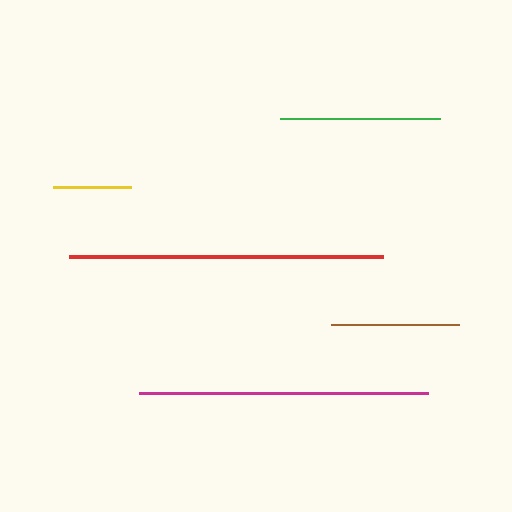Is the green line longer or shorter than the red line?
The red line is longer than the green line.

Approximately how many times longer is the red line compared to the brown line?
The red line is approximately 2.4 times the length of the brown line.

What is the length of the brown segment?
The brown segment is approximately 128 pixels long.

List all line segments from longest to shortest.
From longest to shortest: red, magenta, green, brown, yellow.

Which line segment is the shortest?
The yellow line is the shortest at approximately 78 pixels.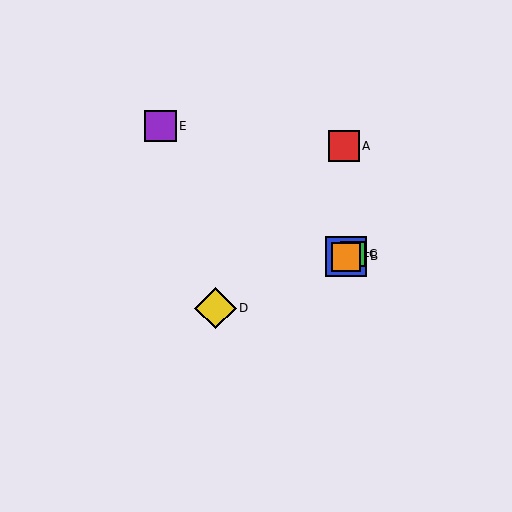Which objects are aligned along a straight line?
Objects B, C, D, F are aligned along a straight line.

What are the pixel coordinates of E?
Object E is at (160, 126).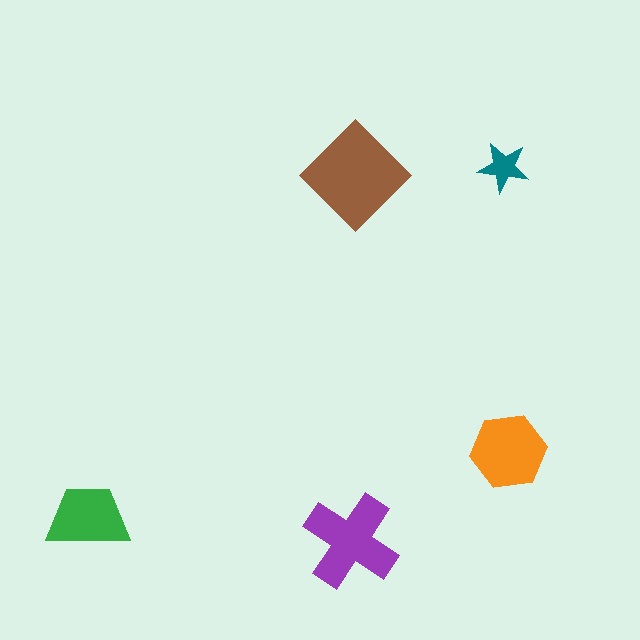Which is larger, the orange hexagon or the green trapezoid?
The orange hexagon.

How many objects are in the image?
There are 5 objects in the image.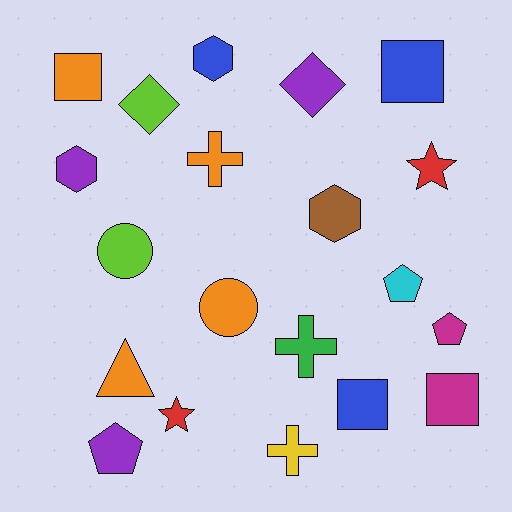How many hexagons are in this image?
There are 3 hexagons.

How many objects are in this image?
There are 20 objects.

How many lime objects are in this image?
There are 2 lime objects.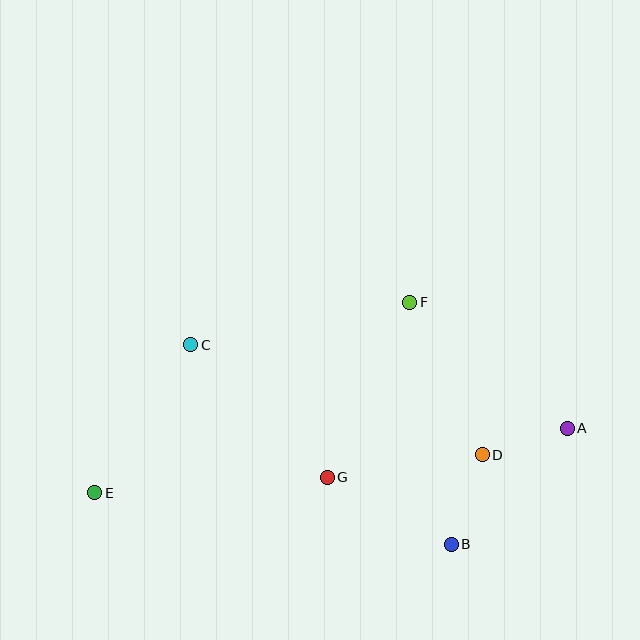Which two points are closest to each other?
Points A and D are closest to each other.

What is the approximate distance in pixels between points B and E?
The distance between B and E is approximately 360 pixels.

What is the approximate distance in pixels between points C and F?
The distance between C and F is approximately 223 pixels.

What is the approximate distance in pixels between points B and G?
The distance between B and G is approximately 141 pixels.